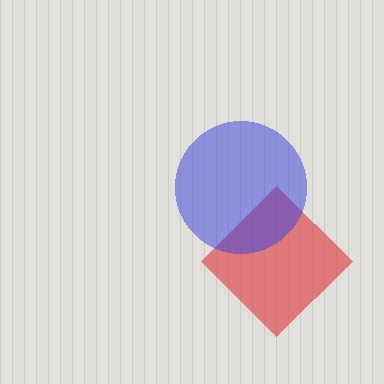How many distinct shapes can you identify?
There are 2 distinct shapes: a red diamond, a blue circle.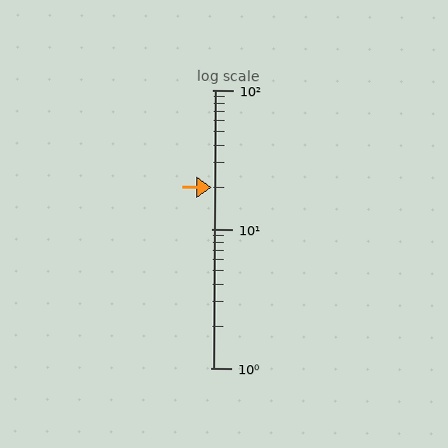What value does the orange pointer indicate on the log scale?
The pointer indicates approximately 20.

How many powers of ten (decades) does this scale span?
The scale spans 2 decades, from 1 to 100.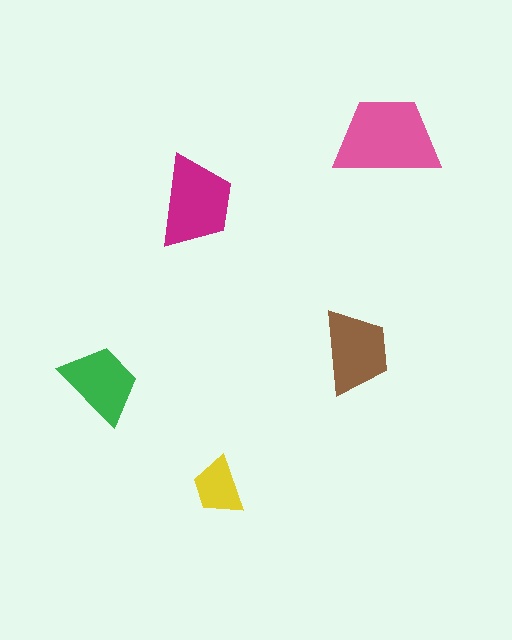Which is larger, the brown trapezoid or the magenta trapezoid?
The magenta one.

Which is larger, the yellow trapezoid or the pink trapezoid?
The pink one.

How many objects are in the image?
There are 5 objects in the image.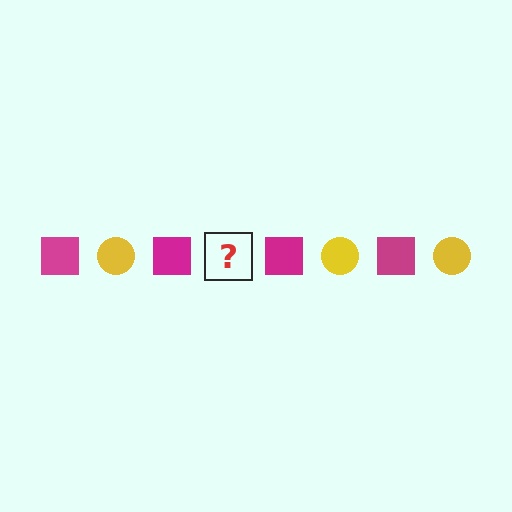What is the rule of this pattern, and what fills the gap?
The rule is that the pattern alternates between magenta square and yellow circle. The gap should be filled with a yellow circle.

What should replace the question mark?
The question mark should be replaced with a yellow circle.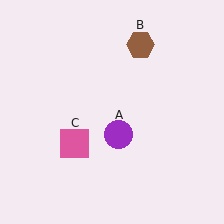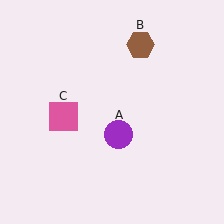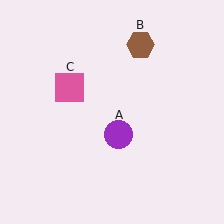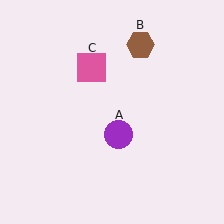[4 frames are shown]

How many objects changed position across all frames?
1 object changed position: pink square (object C).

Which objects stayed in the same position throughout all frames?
Purple circle (object A) and brown hexagon (object B) remained stationary.